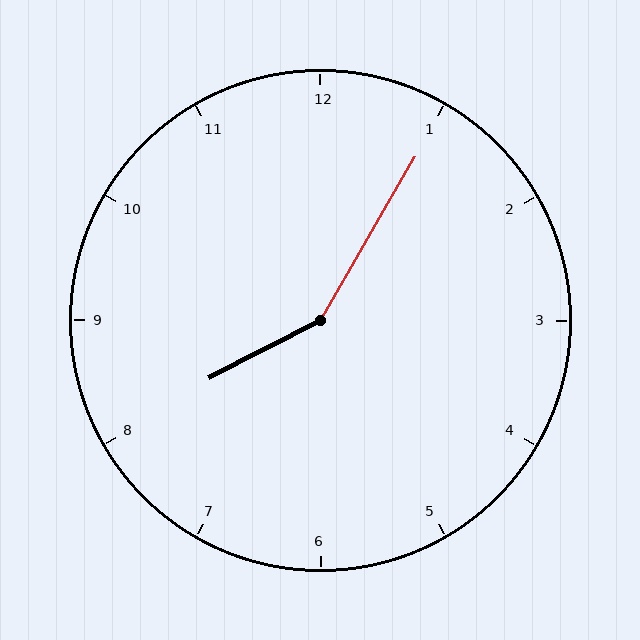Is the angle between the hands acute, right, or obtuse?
It is obtuse.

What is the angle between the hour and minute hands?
Approximately 148 degrees.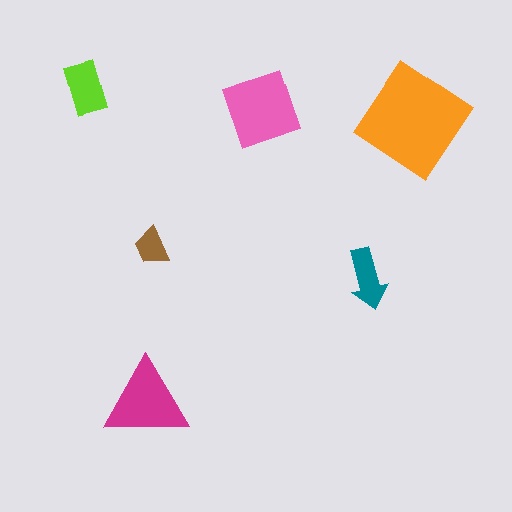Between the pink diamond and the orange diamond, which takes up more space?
The orange diamond.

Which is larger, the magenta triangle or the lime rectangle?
The magenta triangle.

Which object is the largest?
The orange diamond.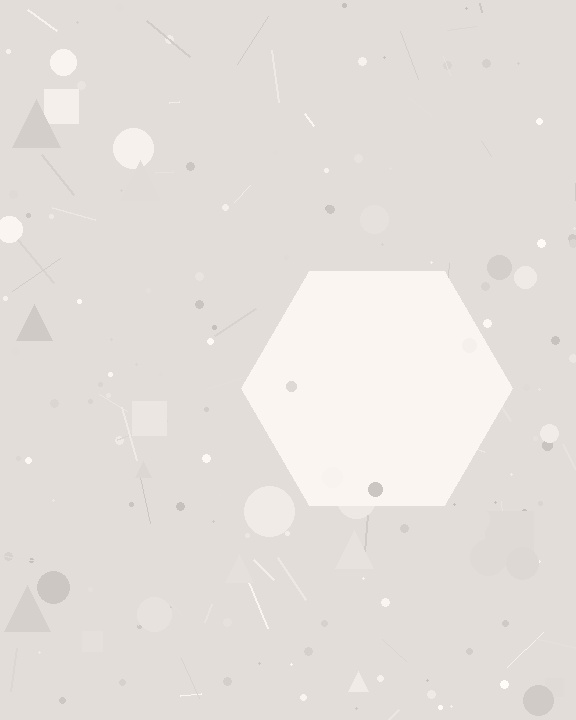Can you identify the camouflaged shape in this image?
The camouflaged shape is a hexagon.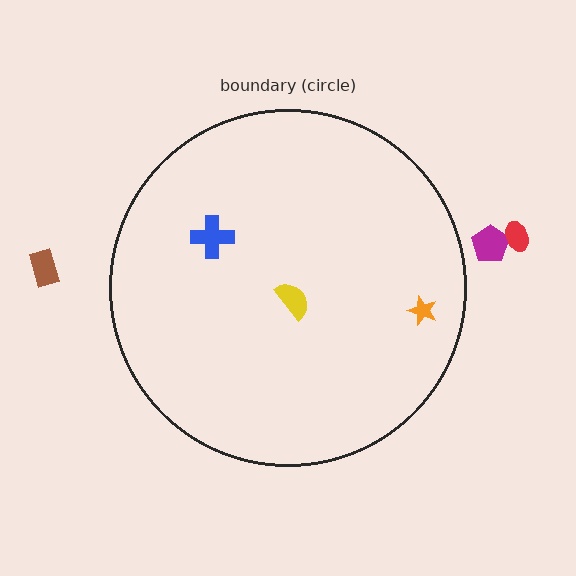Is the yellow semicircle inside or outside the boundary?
Inside.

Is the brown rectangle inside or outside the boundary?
Outside.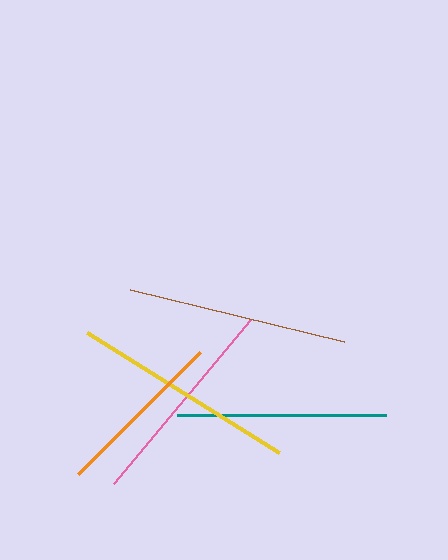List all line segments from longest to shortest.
From longest to shortest: yellow, brown, pink, teal, orange.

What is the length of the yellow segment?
The yellow segment is approximately 226 pixels long.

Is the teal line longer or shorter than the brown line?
The brown line is longer than the teal line.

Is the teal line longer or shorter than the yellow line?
The yellow line is longer than the teal line.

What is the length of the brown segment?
The brown segment is approximately 220 pixels long.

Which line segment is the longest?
The yellow line is the longest at approximately 226 pixels.